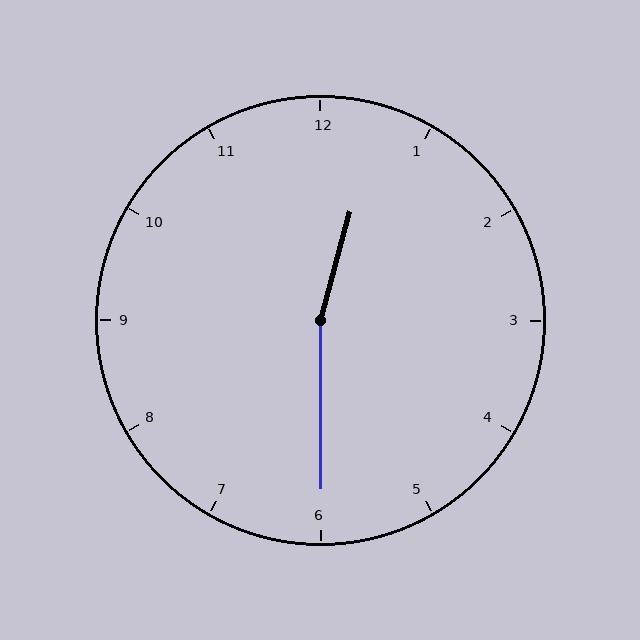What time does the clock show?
12:30.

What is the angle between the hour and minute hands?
Approximately 165 degrees.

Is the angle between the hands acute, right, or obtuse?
It is obtuse.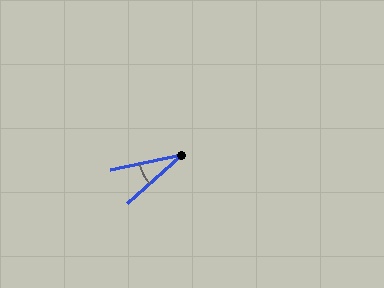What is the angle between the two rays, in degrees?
Approximately 30 degrees.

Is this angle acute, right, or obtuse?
It is acute.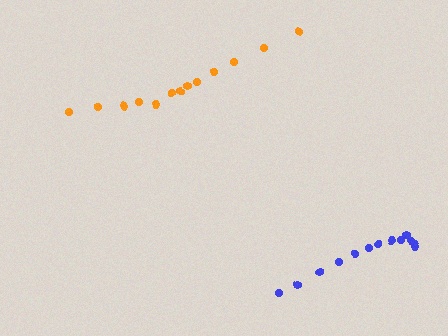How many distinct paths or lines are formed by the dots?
There are 2 distinct paths.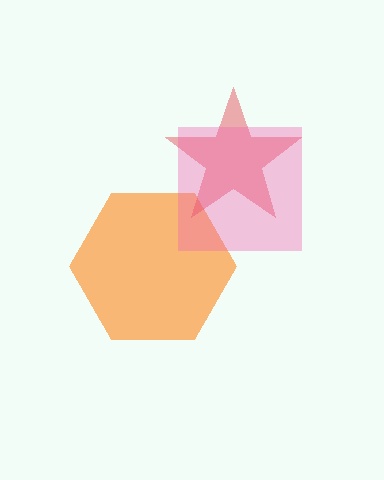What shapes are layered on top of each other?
The layered shapes are: an orange hexagon, a red star, a pink square.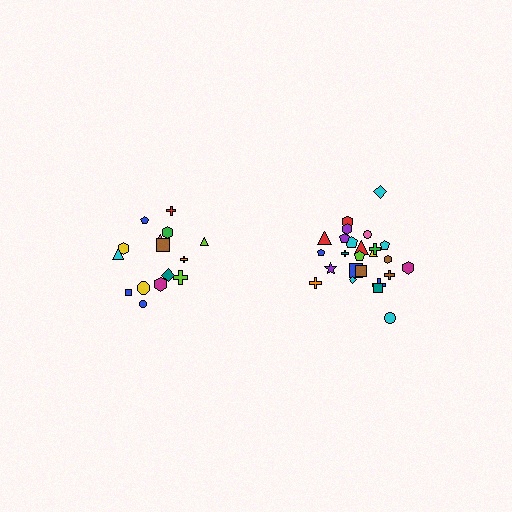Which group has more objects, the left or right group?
The right group.